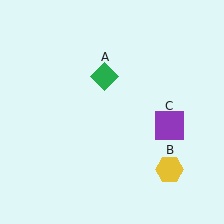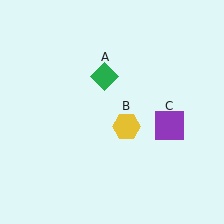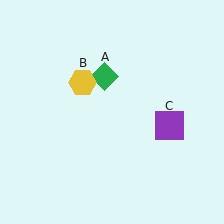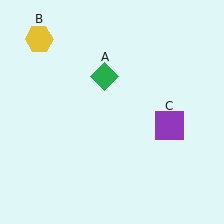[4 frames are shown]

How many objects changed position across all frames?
1 object changed position: yellow hexagon (object B).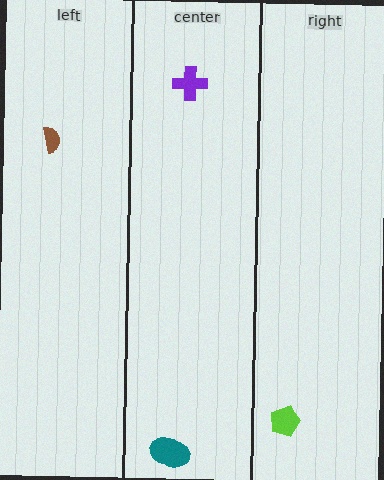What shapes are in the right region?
The lime pentagon.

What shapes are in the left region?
The brown semicircle.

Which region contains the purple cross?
The center region.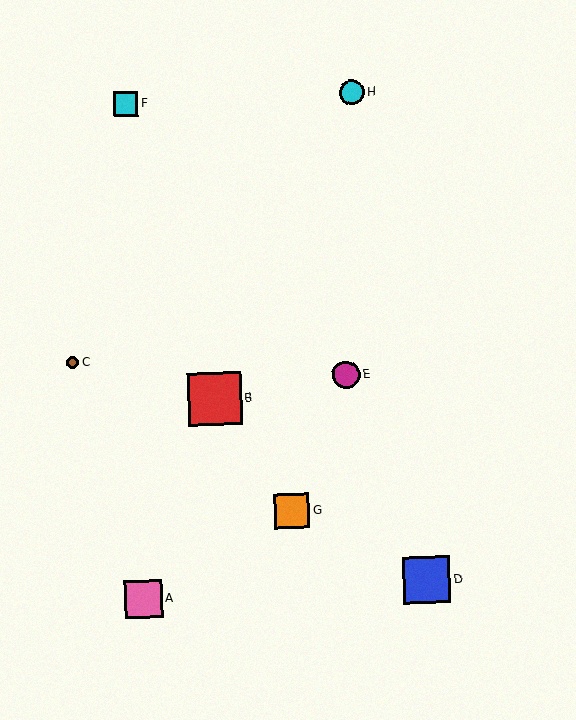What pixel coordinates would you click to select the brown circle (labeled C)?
Click at (73, 363) to select the brown circle C.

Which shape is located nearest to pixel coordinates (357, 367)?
The magenta circle (labeled E) at (346, 375) is nearest to that location.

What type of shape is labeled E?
Shape E is a magenta circle.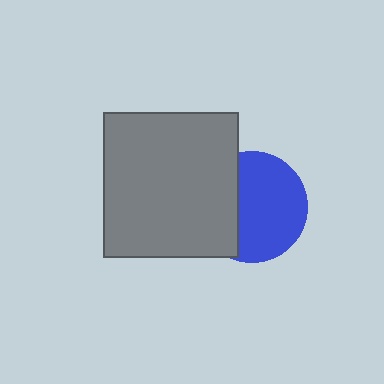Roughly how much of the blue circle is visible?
About half of it is visible (roughly 64%).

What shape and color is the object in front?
The object in front is a gray rectangle.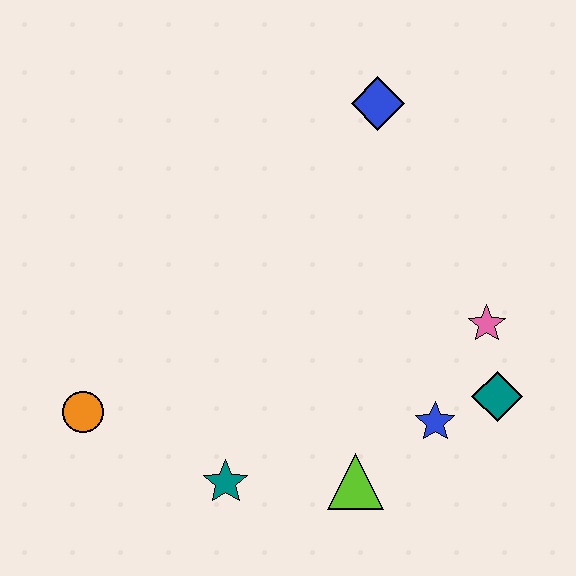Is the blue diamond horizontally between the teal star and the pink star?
Yes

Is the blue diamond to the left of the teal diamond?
Yes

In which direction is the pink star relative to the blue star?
The pink star is above the blue star.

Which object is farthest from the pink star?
The orange circle is farthest from the pink star.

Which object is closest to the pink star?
The teal diamond is closest to the pink star.